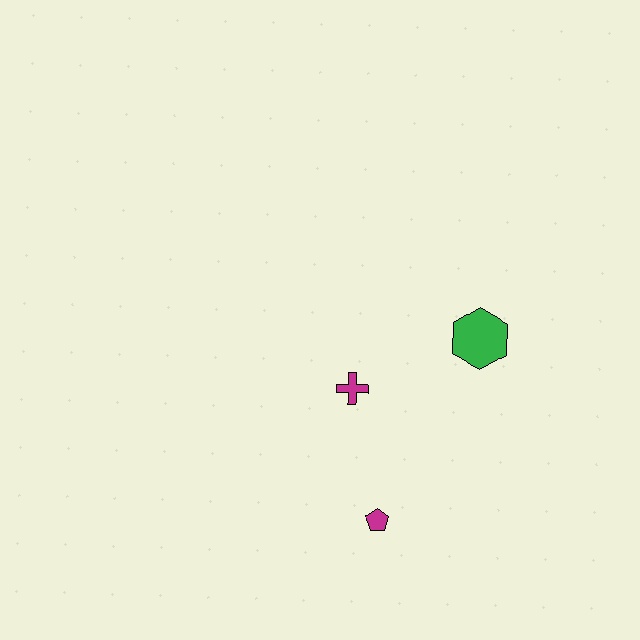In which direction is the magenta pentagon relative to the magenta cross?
The magenta pentagon is below the magenta cross.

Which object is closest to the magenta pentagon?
The magenta cross is closest to the magenta pentagon.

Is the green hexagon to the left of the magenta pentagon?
No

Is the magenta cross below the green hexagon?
Yes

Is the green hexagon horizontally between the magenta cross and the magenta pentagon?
No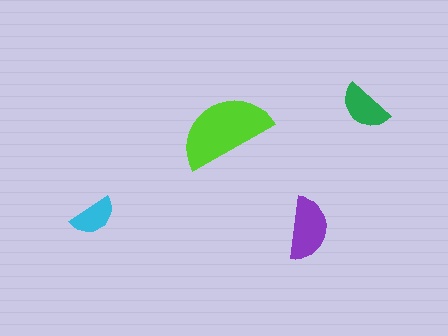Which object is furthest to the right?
The green semicircle is rightmost.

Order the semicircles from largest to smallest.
the lime one, the purple one, the green one, the cyan one.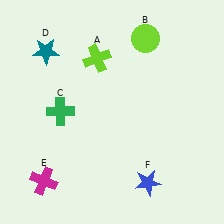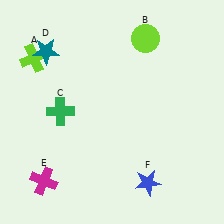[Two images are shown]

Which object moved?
The lime cross (A) moved left.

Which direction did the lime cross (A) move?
The lime cross (A) moved left.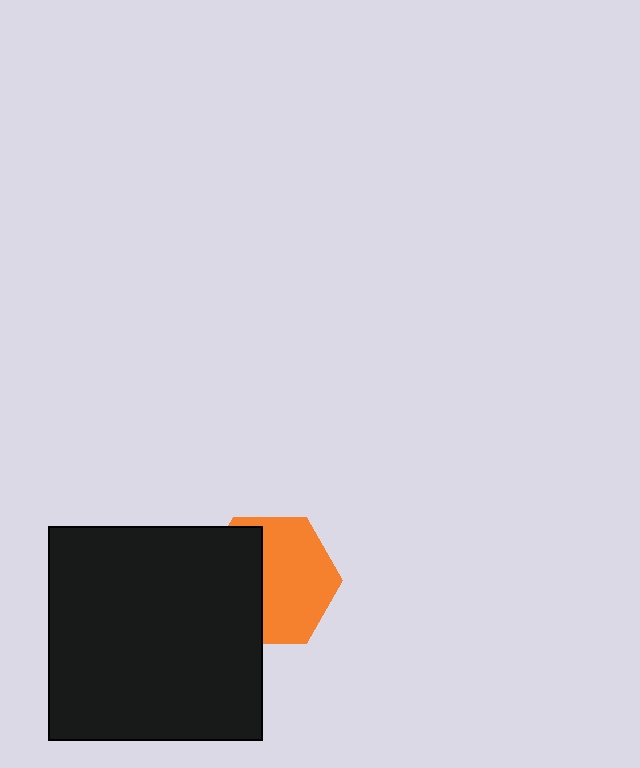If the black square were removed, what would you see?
You would see the complete orange hexagon.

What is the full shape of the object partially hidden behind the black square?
The partially hidden object is an orange hexagon.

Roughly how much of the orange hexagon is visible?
About half of it is visible (roughly 58%).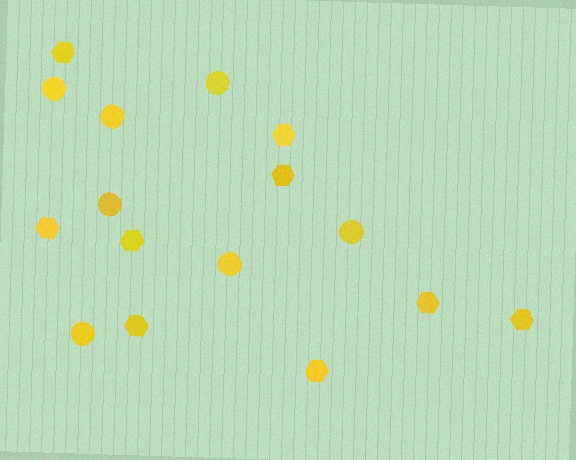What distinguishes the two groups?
There are 2 groups: one group of circles (7) and one group of hexagons (9).